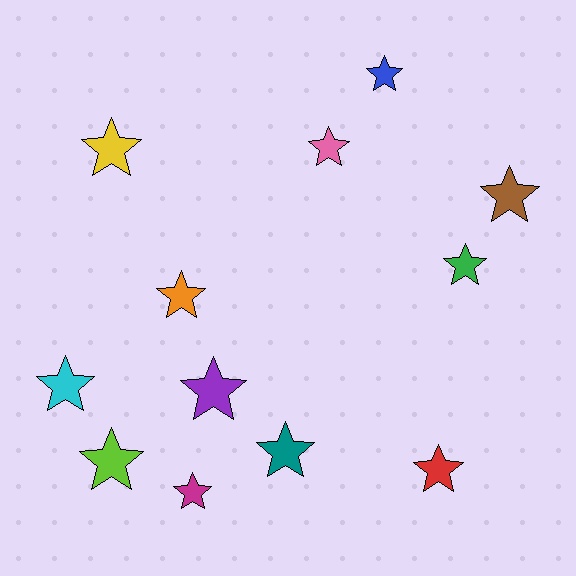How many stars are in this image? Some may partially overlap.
There are 12 stars.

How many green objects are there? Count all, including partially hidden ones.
There is 1 green object.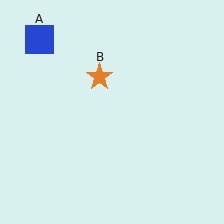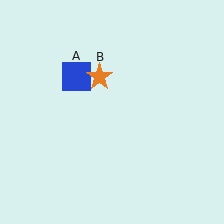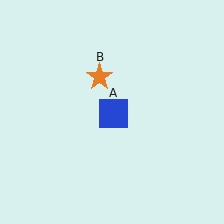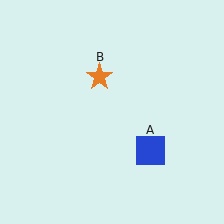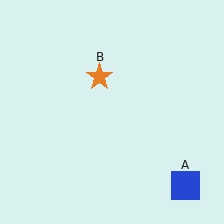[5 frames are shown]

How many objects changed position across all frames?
1 object changed position: blue square (object A).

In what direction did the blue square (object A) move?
The blue square (object A) moved down and to the right.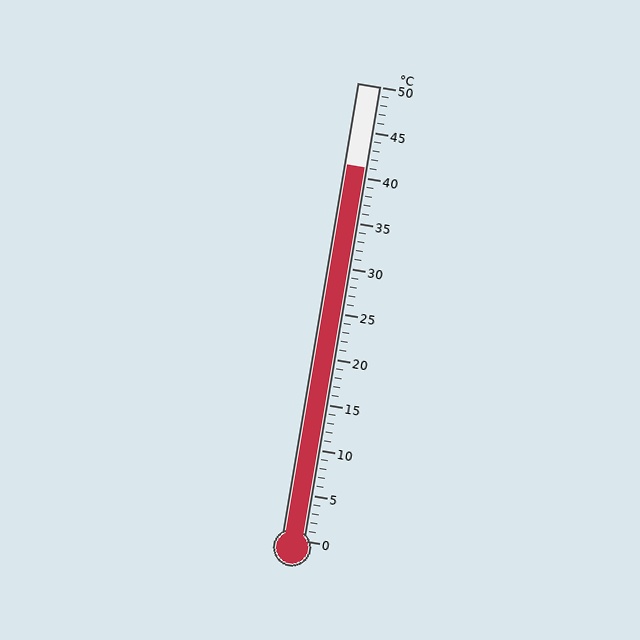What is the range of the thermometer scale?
The thermometer scale ranges from 0°C to 50°C.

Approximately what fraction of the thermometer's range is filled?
The thermometer is filled to approximately 80% of its range.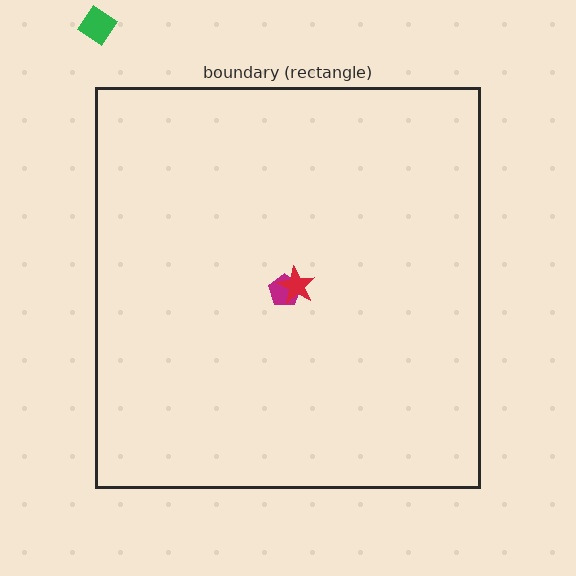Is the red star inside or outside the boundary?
Inside.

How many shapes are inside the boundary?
2 inside, 1 outside.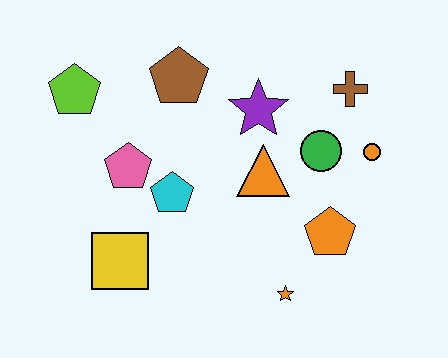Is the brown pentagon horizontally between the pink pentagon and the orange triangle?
Yes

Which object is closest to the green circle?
The orange circle is closest to the green circle.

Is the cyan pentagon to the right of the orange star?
No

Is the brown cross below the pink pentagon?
No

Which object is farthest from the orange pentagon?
The lime pentagon is farthest from the orange pentagon.